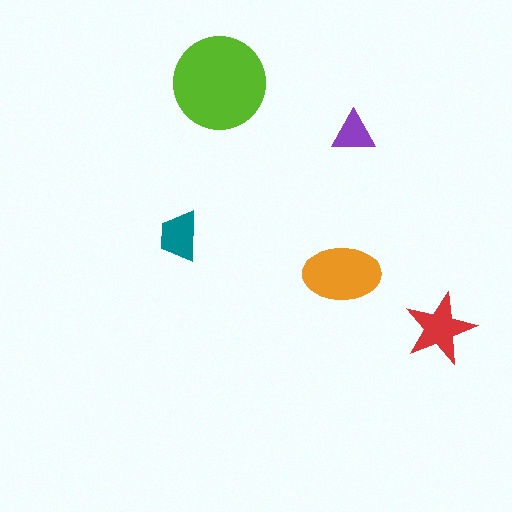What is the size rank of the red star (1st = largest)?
3rd.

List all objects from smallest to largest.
The purple triangle, the teal trapezoid, the red star, the orange ellipse, the lime circle.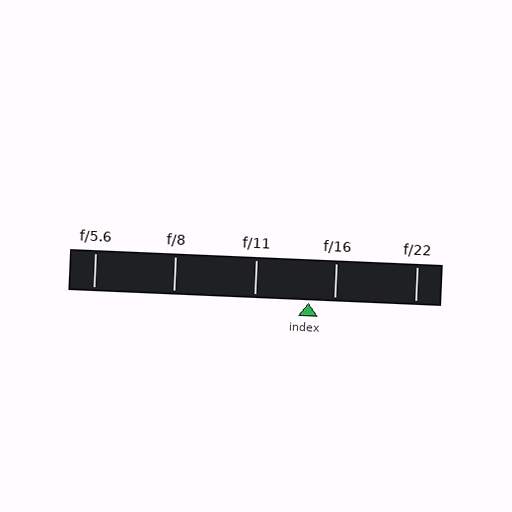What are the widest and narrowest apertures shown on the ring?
The widest aperture shown is f/5.6 and the narrowest is f/22.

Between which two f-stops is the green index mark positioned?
The index mark is between f/11 and f/16.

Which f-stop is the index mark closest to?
The index mark is closest to f/16.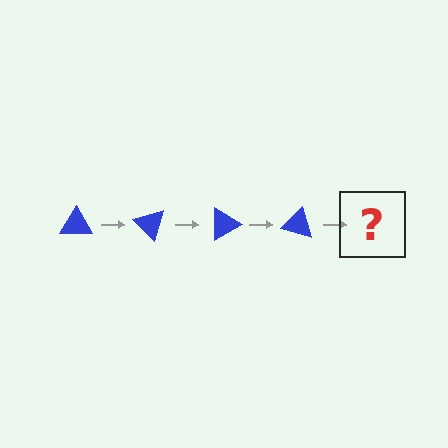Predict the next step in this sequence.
The next step is a blue triangle rotated 180 degrees.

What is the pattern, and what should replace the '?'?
The pattern is that the triangle rotates 45 degrees each step. The '?' should be a blue triangle rotated 180 degrees.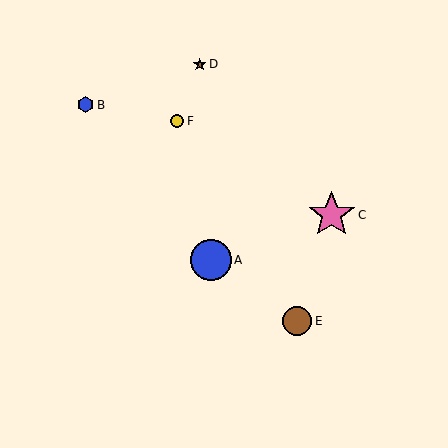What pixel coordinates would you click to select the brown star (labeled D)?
Click at (200, 64) to select the brown star D.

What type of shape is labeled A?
Shape A is a blue circle.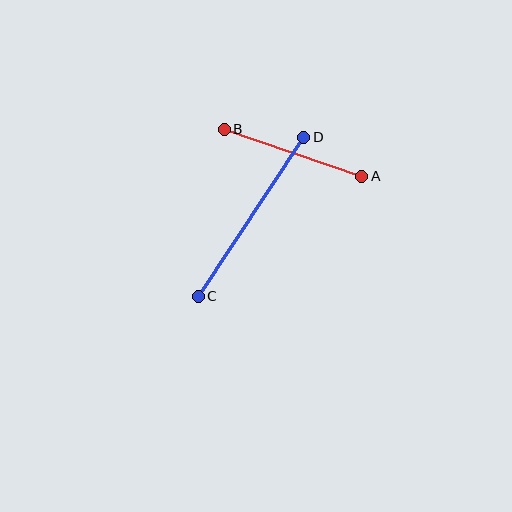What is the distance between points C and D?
The distance is approximately 191 pixels.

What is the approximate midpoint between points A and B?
The midpoint is at approximately (293, 153) pixels.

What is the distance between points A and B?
The distance is approximately 145 pixels.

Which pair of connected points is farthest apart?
Points C and D are farthest apart.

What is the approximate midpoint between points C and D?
The midpoint is at approximately (251, 217) pixels.